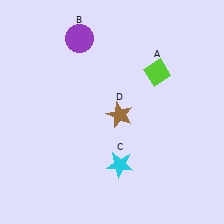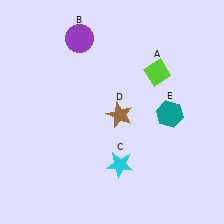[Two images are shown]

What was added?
A teal hexagon (E) was added in Image 2.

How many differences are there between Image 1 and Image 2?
There is 1 difference between the two images.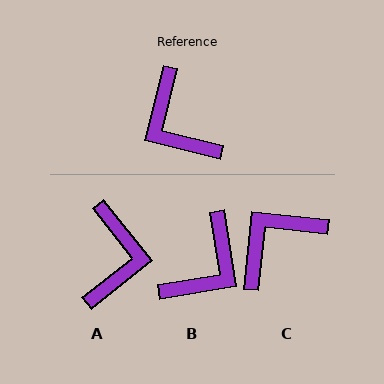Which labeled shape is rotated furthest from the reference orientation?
A, about 142 degrees away.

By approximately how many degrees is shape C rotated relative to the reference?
Approximately 82 degrees clockwise.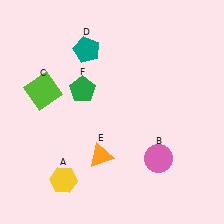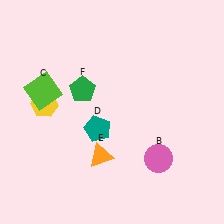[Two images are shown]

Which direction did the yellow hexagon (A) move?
The yellow hexagon (A) moved up.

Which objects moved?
The objects that moved are: the yellow hexagon (A), the teal pentagon (D).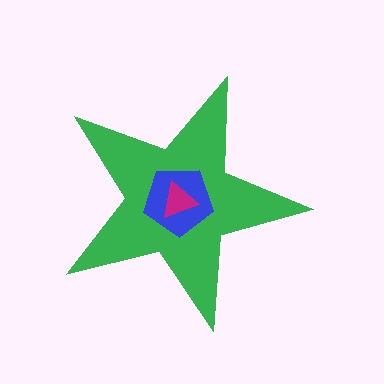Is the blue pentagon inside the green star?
Yes.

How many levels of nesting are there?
3.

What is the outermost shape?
The green star.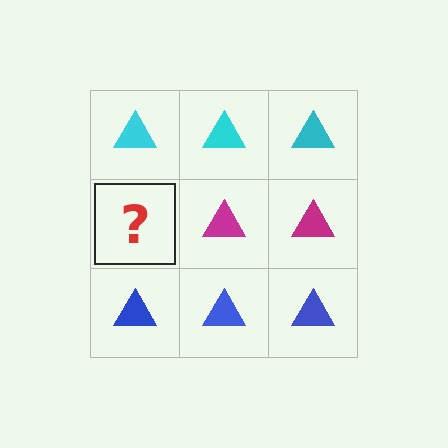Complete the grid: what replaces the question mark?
The question mark should be replaced with a magenta triangle.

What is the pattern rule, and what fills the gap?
The rule is that each row has a consistent color. The gap should be filled with a magenta triangle.